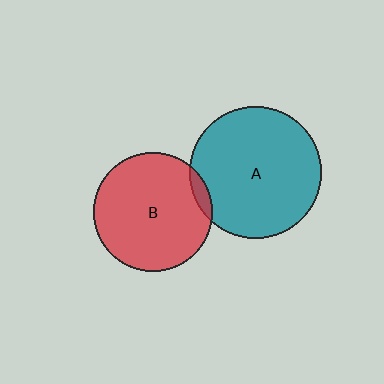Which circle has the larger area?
Circle A (teal).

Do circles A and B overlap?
Yes.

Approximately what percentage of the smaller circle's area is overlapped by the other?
Approximately 5%.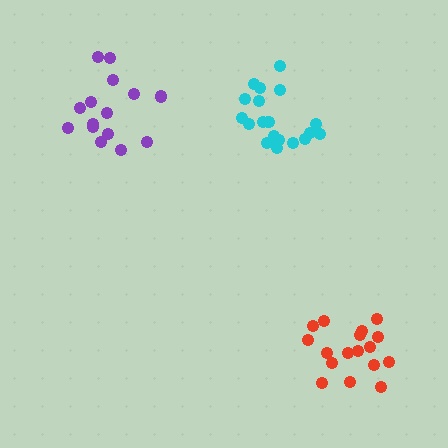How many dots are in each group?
Group 1: 21 dots, Group 2: 17 dots, Group 3: 15 dots (53 total).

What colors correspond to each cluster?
The clusters are colored: cyan, red, purple.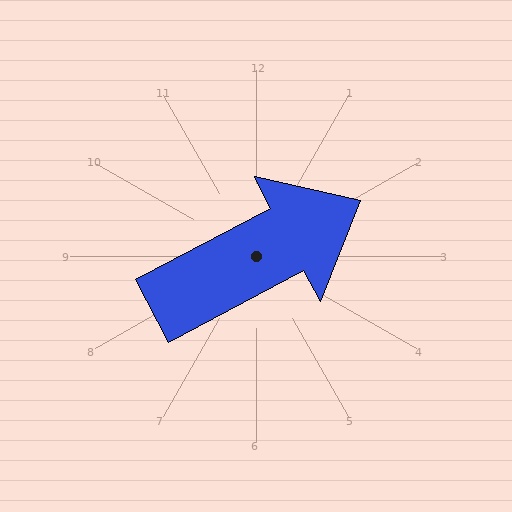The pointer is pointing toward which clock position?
Roughly 2 o'clock.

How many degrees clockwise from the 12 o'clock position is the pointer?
Approximately 62 degrees.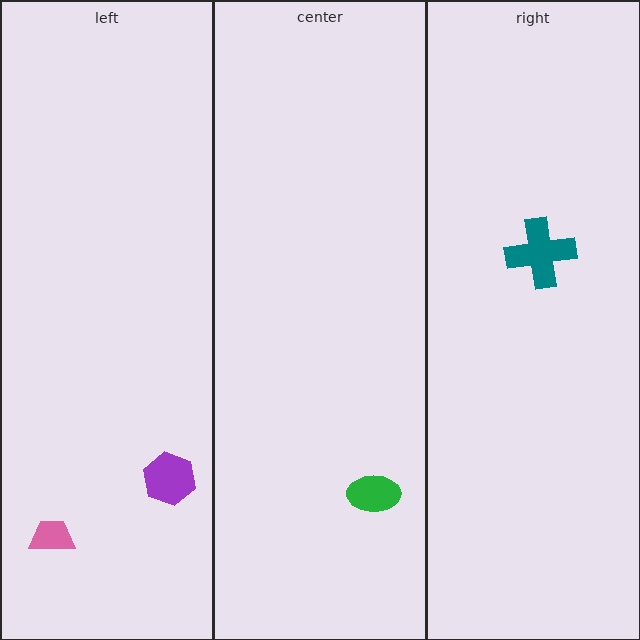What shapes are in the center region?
The green ellipse.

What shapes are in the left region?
The purple hexagon, the pink trapezoid.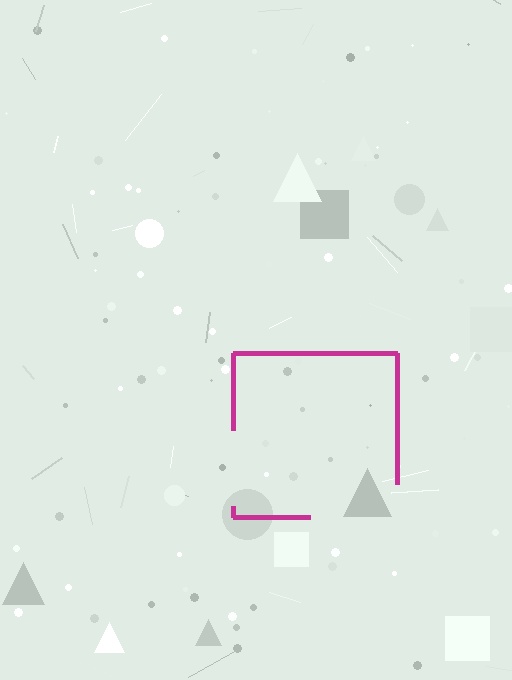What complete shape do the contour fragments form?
The contour fragments form a square.